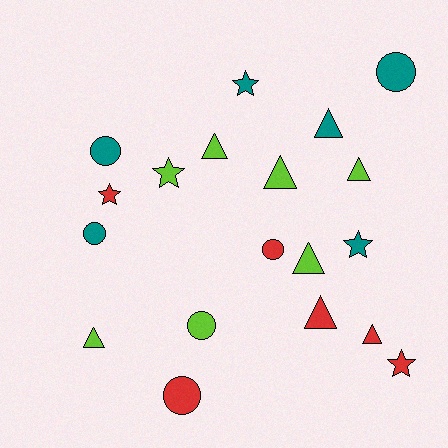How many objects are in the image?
There are 19 objects.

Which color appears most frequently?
Lime, with 7 objects.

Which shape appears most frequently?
Triangle, with 8 objects.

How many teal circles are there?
There are 3 teal circles.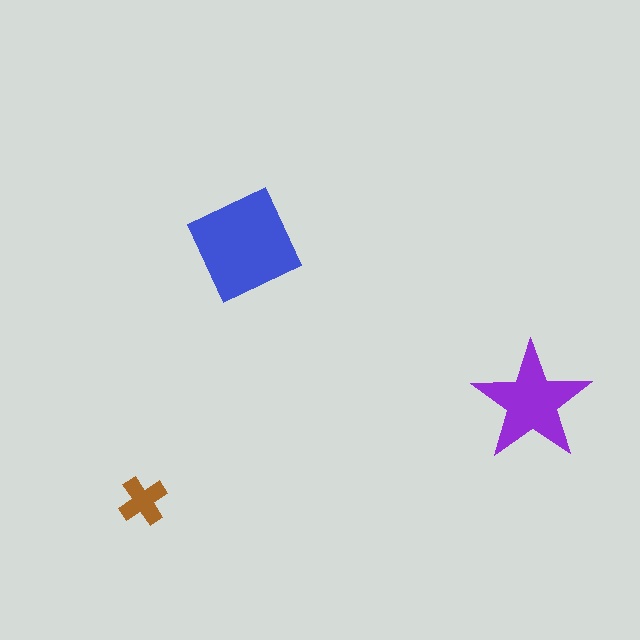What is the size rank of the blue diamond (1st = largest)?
1st.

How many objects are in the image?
There are 3 objects in the image.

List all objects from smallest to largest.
The brown cross, the purple star, the blue diamond.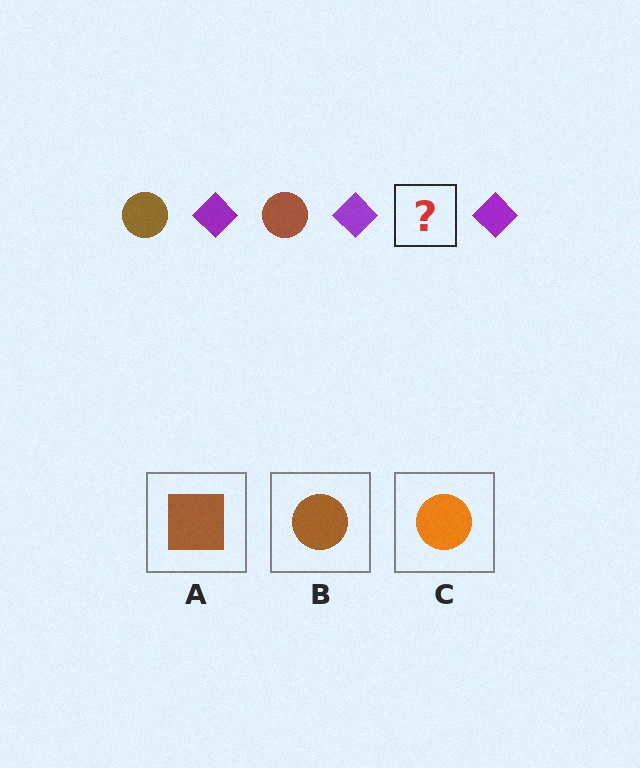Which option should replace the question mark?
Option B.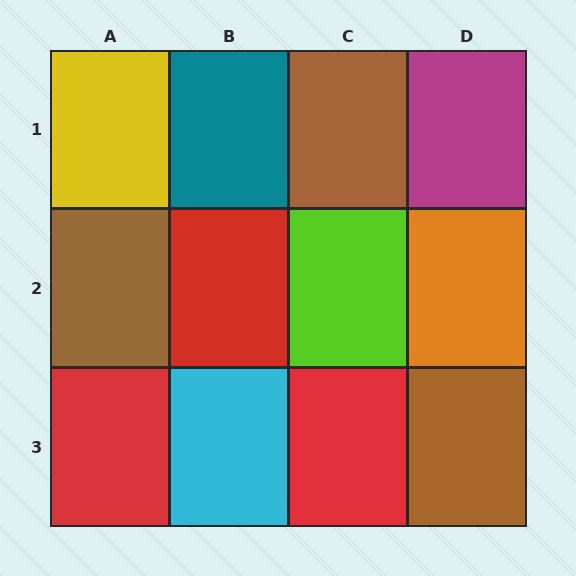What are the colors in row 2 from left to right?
Brown, red, lime, orange.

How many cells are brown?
3 cells are brown.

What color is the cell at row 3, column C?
Red.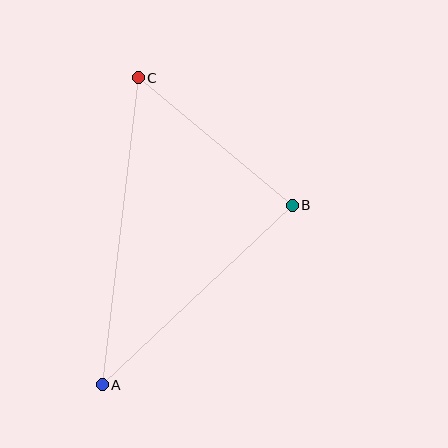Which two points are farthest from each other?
Points A and C are farthest from each other.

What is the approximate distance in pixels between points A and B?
The distance between A and B is approximately 261 pixels.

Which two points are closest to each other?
Points B and C are closest to each other.